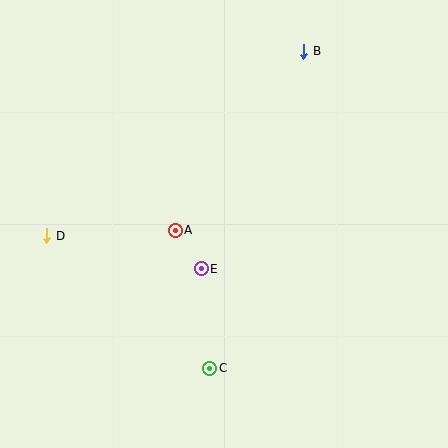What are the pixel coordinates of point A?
Point A is at (175, 230).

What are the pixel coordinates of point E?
Point E is at (201, 269).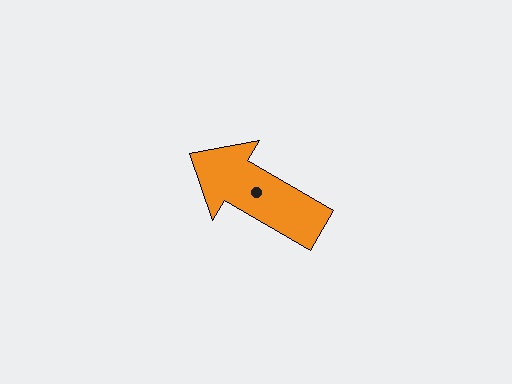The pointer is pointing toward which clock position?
Roughly 10 o'clock.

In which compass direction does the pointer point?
Northwest.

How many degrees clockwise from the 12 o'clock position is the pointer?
Approximately 300 degrees.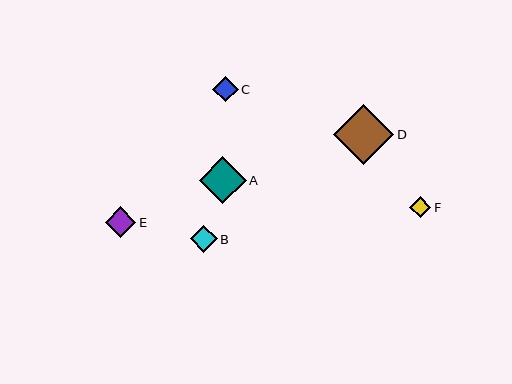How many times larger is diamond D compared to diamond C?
Diamond D is approximately 2.4 times the size of diamond C.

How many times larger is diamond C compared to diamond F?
Diamond C is approximately 1.2 times the size of diamond F.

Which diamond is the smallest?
Diamond F is the smallest with a size of approximately 21 pixels.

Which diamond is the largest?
Diamond D is the largest with a size of approximately 60 pixels.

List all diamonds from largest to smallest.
From largest to smallest: D, A, E, B, C, F.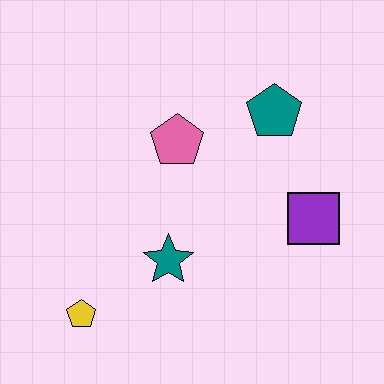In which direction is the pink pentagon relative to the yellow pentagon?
The pink pentagon is above the yellow pentagon.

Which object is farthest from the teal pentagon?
The yellow pentagon is farthest from the teal pentagon.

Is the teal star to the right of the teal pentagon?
No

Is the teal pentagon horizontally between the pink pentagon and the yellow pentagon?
No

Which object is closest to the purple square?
The teal pentagon is closest to the purple square.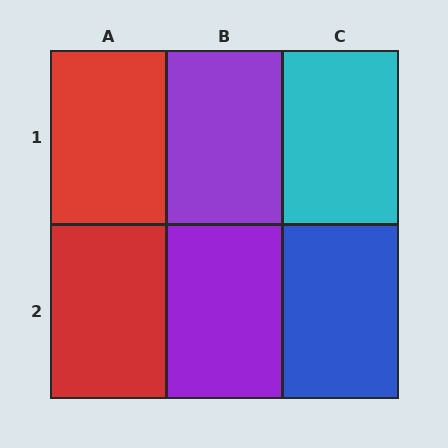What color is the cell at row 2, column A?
Red.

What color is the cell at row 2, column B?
Purple.